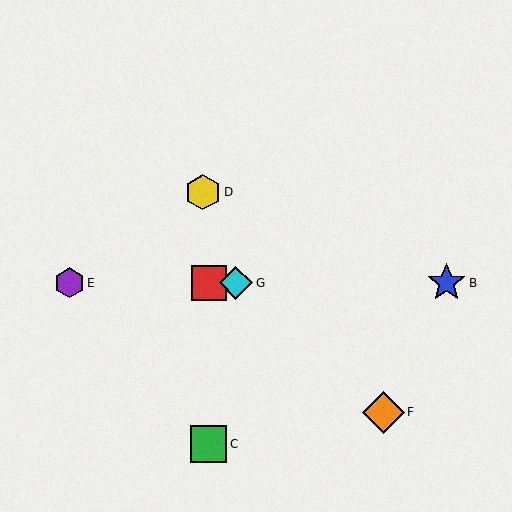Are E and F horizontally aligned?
No, E is at y≈283 and F is at y≈412.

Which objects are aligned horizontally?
Objects A, B, E, G are aligned horizontally.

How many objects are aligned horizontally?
4 objects (A, B, E, G) are aligned horizontally.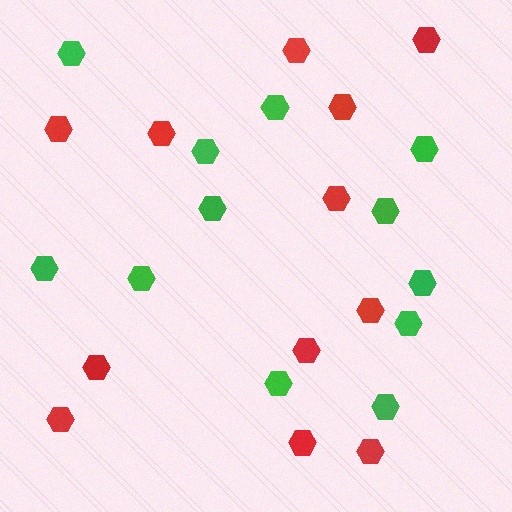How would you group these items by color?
There are 2 groups: one group of green hexagons (12) and one group of red hexagons (12).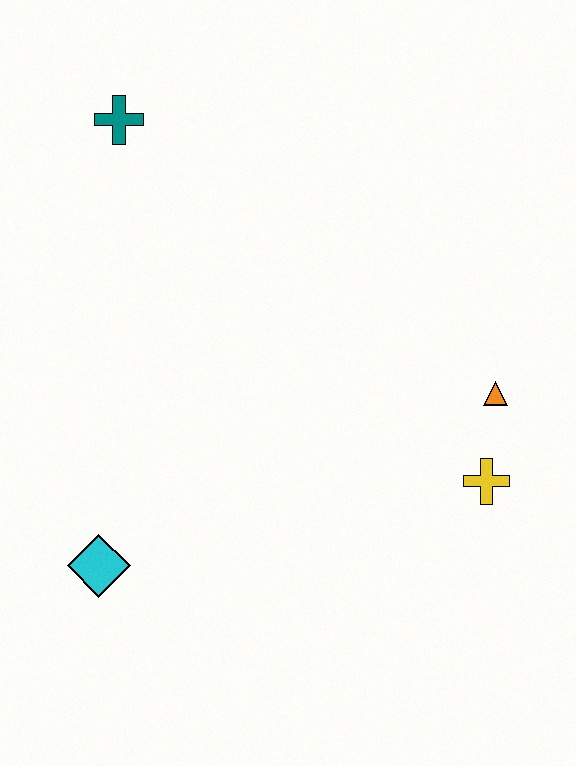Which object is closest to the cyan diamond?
The yellow cross is closest to the cyan diamond.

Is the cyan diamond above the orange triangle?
No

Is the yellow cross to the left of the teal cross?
No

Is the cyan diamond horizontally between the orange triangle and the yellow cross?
No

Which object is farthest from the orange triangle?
The teal cross is farthest from the orange triangle.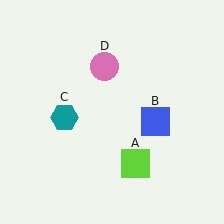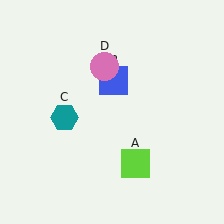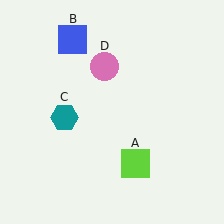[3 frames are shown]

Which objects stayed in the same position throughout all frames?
Lime square (object A) and teal hexagon (object C) and pink circle (object D) remained stationary.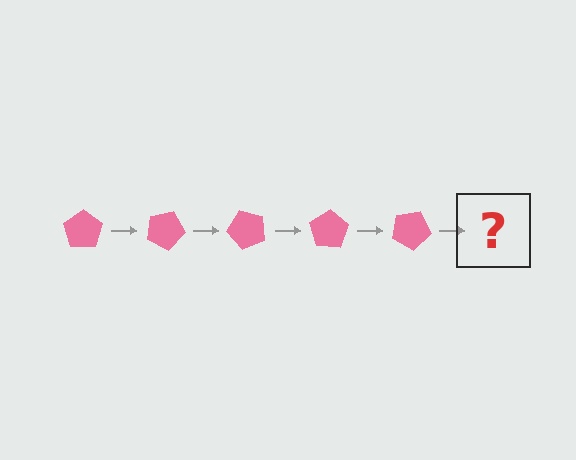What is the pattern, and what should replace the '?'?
The pattern is that the pentagon rotates 25 degrees each step. The '?' should be a pink pentagon rotated 125 degrees.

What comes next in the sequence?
The next element should be a pink pentagon rotated 125 degrees.